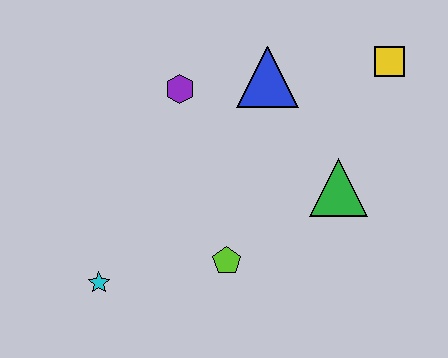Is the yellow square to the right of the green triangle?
Yes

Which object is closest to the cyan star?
The lime pentagon is closest to the cyan star.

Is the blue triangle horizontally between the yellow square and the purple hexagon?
Yes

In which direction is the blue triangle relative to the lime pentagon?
The blue triangle is above the lime pentagon.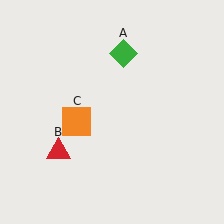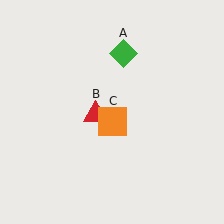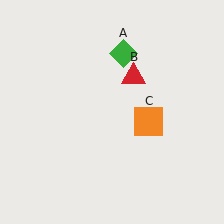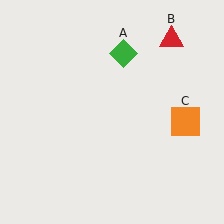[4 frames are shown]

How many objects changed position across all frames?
2 objects changed position: red triangle (object B), orange square (object C).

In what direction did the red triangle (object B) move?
The red triangle (object B) moved up and to the right.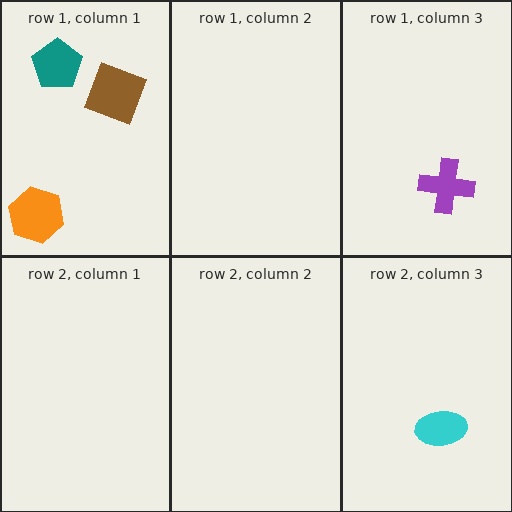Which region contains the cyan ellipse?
The row 2, column 3 region.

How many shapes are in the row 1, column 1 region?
3.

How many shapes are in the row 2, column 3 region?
1.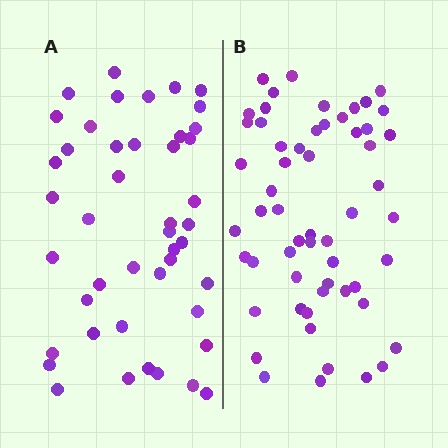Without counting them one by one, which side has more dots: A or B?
Region B (the right region) has more dots.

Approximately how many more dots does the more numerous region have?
Region B has roughly 12 or so more dots than region A.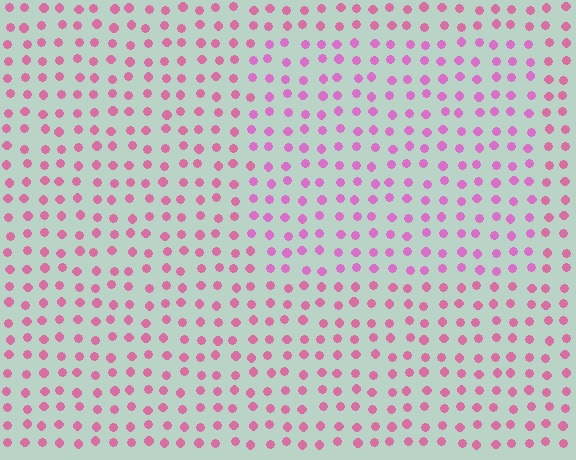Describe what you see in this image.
The image is filled with small pink elements in a uniform arrangement. A rectangle-shaped region is visible where the elements are tinted to a slightly different hue, forming a subtle color boundary.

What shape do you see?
I see a rectangle.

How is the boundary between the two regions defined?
The boundary is defined purely by a slight shift in hue (about 22 degrees). Spacing, size, and orientation are identical on both sides.